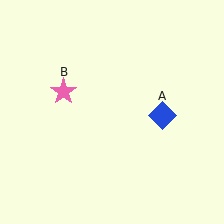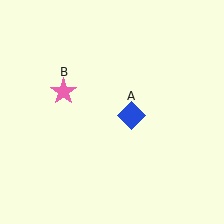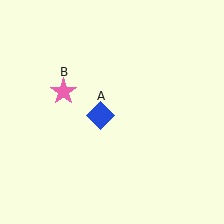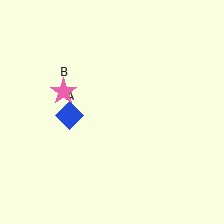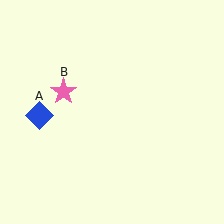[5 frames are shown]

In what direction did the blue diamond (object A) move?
The blue diamond (object A) moved left.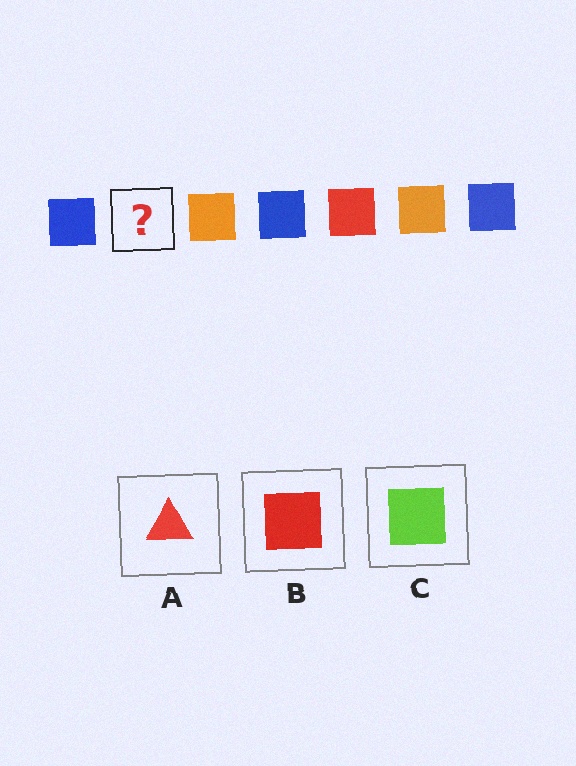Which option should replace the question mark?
Option B.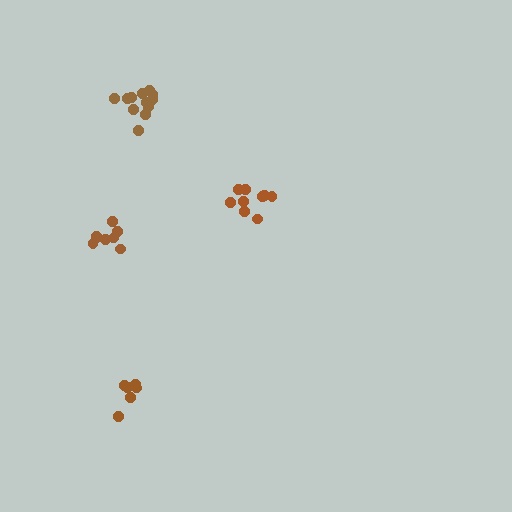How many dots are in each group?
Group 1: 9 dots, Group 2: 7 dots, Group 3: 12 dots, Group 4: 8 dots (36 total).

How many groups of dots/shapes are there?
There are 4 groups.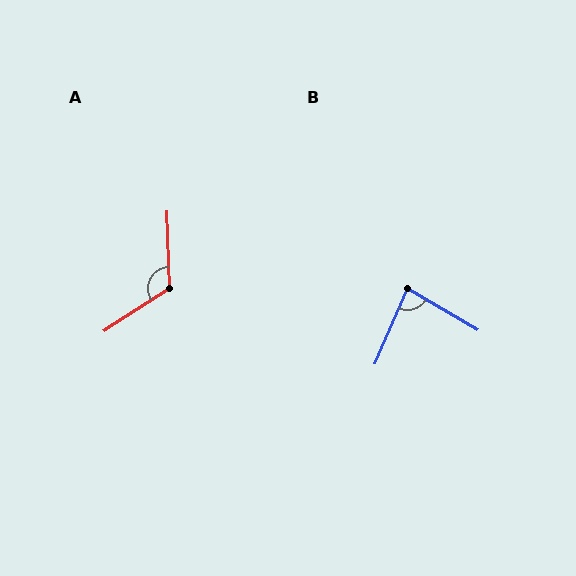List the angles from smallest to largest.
B (82°), A (121°).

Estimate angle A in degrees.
Approximately 121 degrees.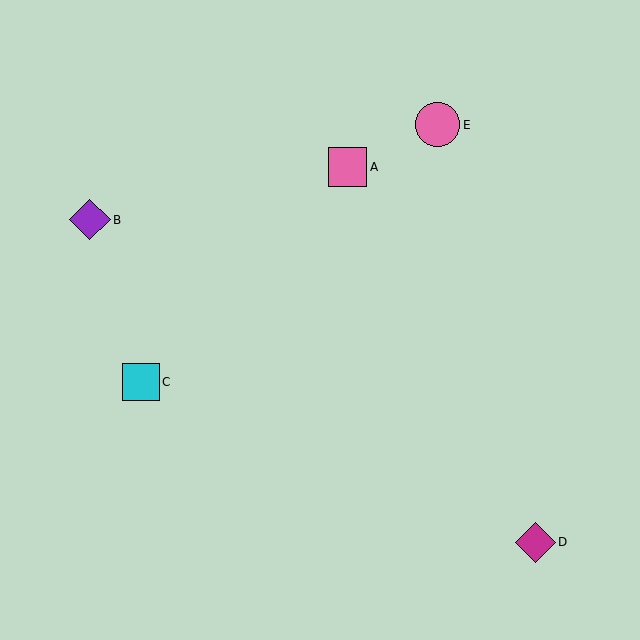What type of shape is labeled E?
Shape E is a pink circle.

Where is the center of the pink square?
The center of the pink square is at (348, 167).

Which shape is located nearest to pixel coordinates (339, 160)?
The pink square (labeled A) at (348, 167) is nearest to that location.